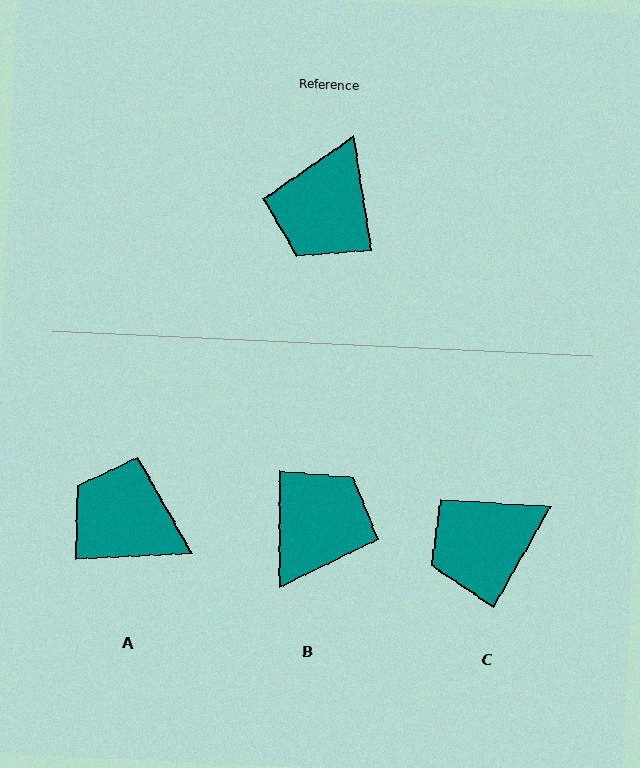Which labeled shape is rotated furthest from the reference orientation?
B, about 171 degrees away.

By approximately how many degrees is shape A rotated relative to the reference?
Approximately 96 degrees clockwise.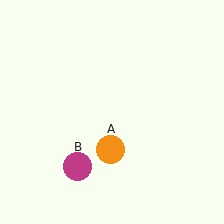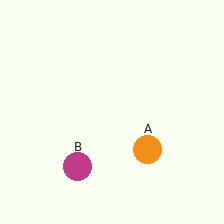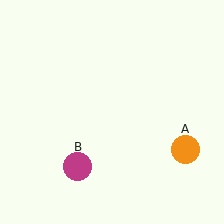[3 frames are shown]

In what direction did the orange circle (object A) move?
The orange circle (object A) moved right.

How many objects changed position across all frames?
1 object changed position: orange circle (object A).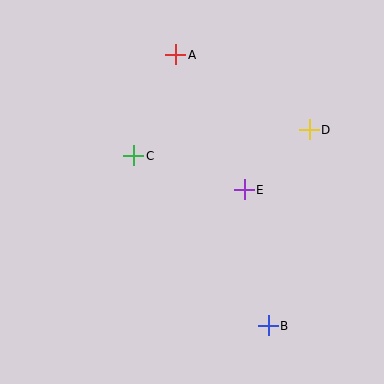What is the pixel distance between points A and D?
The distance between A and D is 153 pixels.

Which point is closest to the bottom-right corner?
Point B is closest to the bottom-right corner.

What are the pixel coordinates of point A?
Point A is at (176, 55).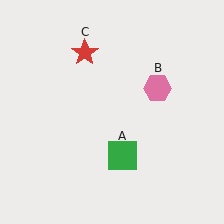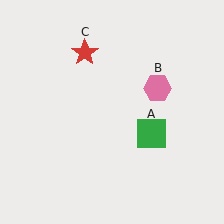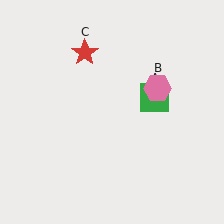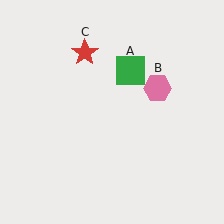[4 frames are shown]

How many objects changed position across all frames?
1 object changed position: green square (object A).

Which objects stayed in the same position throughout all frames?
Pink hexagon (object B) and red star (object C) remained stationary.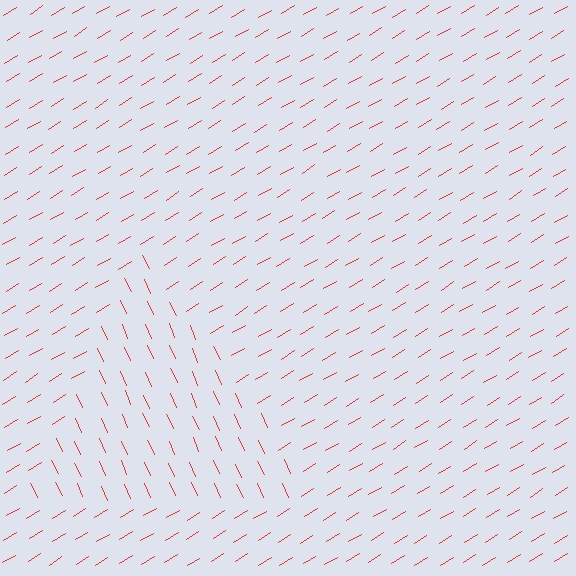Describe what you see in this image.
The image is filled with small red line segments. A triangle region in the image has lines oriented differently from the surrounding lines, creating a visible texture boundary.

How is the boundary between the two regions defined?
The boundary is defined purely by a change in line orientation (approximately 83 degrees difference). All lines are the same color and thickness.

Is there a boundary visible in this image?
Yes, there is a texture boundary formed by a change in line orientation.